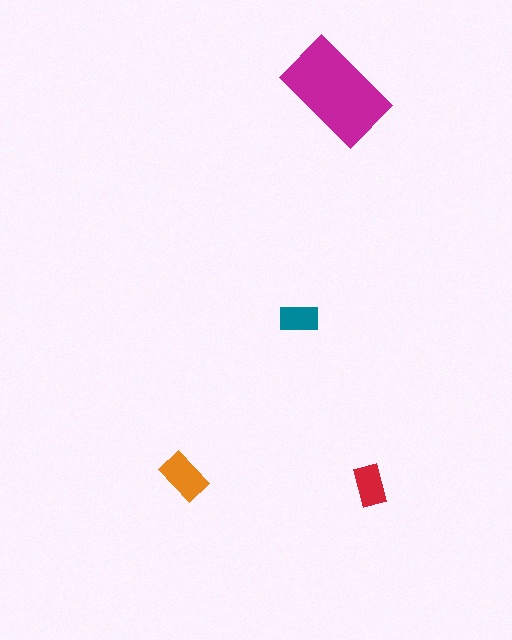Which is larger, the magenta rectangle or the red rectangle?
The magenta one.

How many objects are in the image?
There are 4 objects in the image.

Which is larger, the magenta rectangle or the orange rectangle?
The magenta one.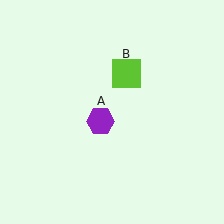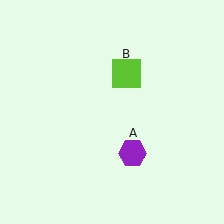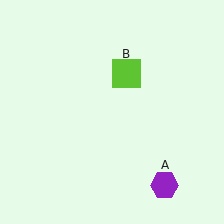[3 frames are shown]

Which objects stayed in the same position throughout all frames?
Lime square (object B) remained stationary.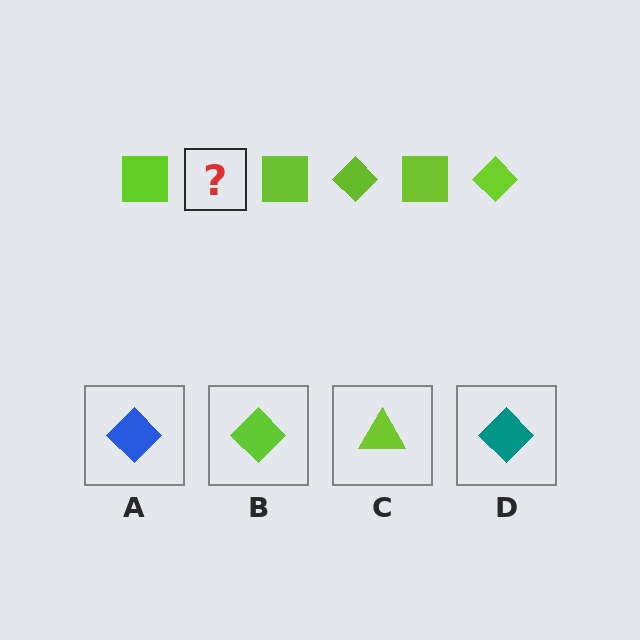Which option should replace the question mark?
Option B.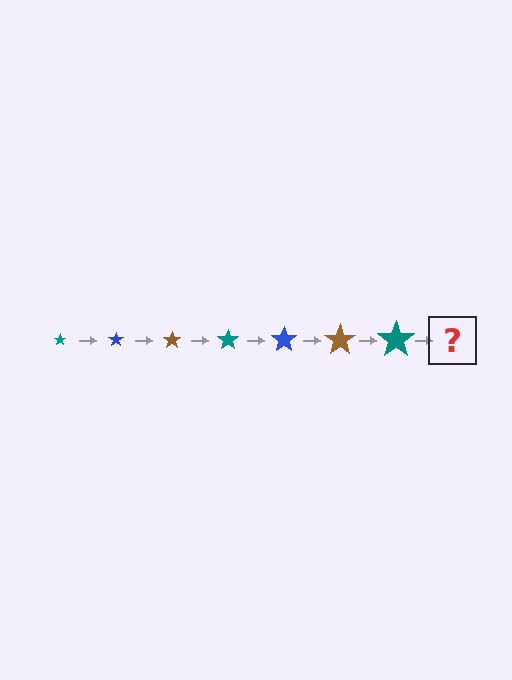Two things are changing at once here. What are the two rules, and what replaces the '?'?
The two rules are that the star grows larger each step and the color cycles through teal, blue, and brown. The '?' should be a blue star, larger than the previous one.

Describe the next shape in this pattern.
It should be a blue star, larger than the previous one.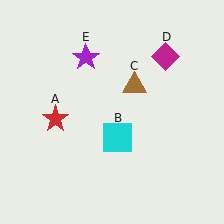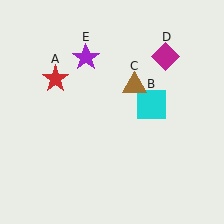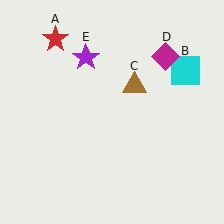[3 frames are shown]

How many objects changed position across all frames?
2 objects changed position: red star (object A), cyan square (object B).